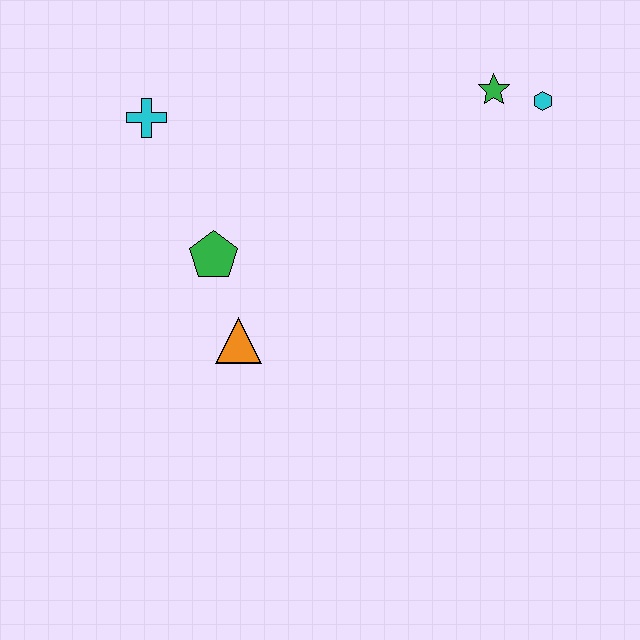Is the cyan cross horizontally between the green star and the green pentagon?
No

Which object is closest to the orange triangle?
The green pentagon is closest to the orange triangle.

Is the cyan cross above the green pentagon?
Yes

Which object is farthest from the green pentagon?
The cyan hexagon is farthest from the green pentagon.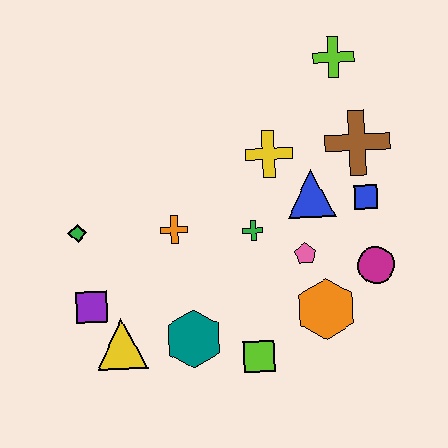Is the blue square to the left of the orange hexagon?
No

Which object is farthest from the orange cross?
The lime cross is farthest from the orange cross.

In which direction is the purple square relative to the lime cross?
The purple square is to the left of the lime cross.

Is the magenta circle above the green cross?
No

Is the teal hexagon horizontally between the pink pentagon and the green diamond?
Yes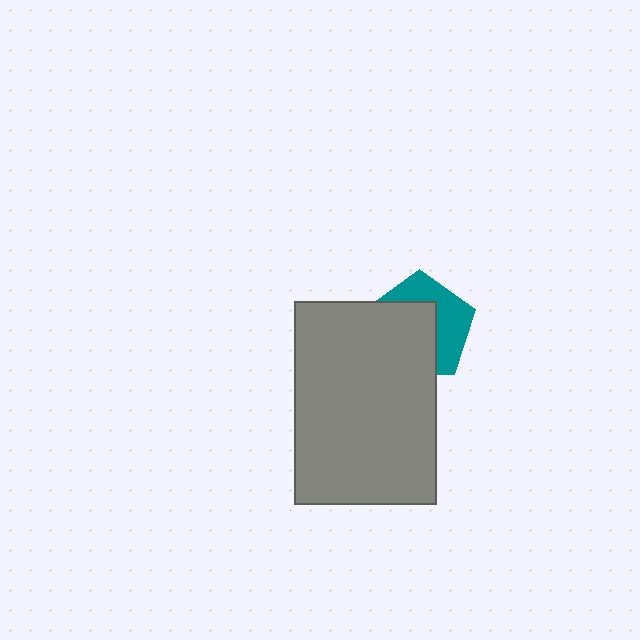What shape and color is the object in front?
The object in front is a gray rectangle.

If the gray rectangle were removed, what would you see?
You would see the complete teal pentagon.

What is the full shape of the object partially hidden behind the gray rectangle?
The partially hidden object is a teal pentagon.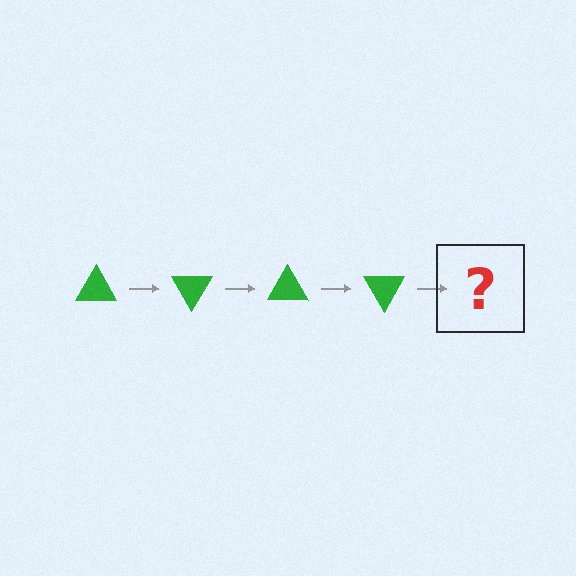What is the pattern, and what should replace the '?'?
The pattern is that the triangle rotates 60 degrees each step. The '?' should be a green triangle rotated 240 degrees.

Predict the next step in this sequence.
The next step is a green triangle rotated 240 degrees.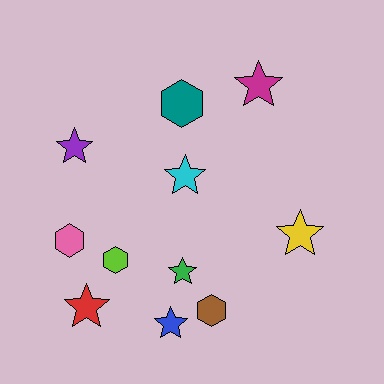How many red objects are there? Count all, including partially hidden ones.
There is 1 red object.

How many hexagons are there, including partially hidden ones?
There are 4 hexagons.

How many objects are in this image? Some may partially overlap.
There are 11 objects.